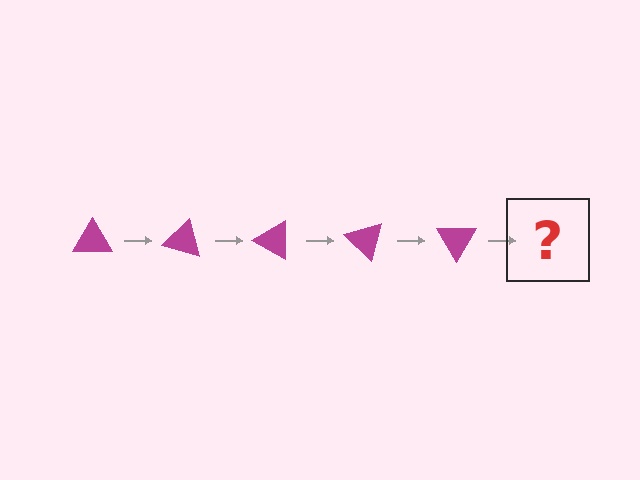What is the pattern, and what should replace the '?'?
The pattern is that the triangle rotates 15 degrees each step. The '?' should be a magenta triangle rotated 75 degrees.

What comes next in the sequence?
The next element should be a magenta triangle rotated 75 degrees.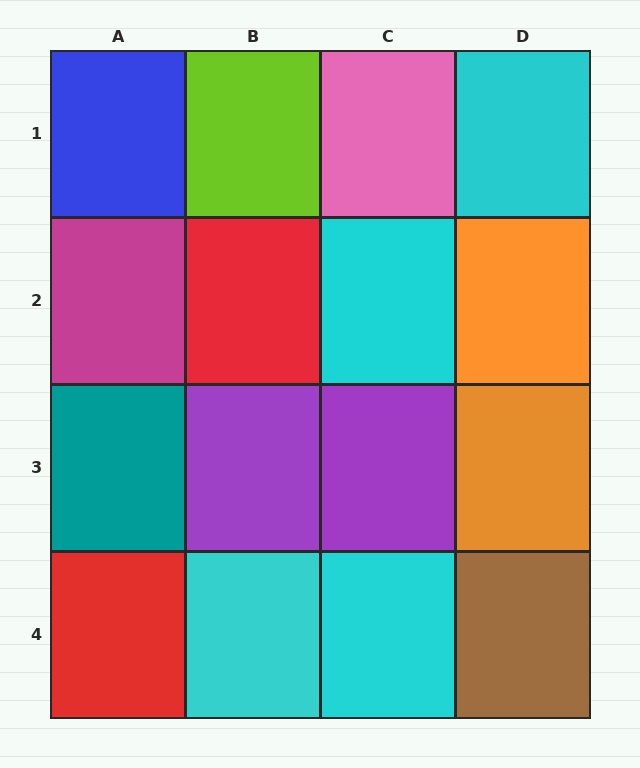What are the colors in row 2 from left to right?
Magenta, red, cyan, orange.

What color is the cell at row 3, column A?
Teal.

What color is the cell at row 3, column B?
Purple.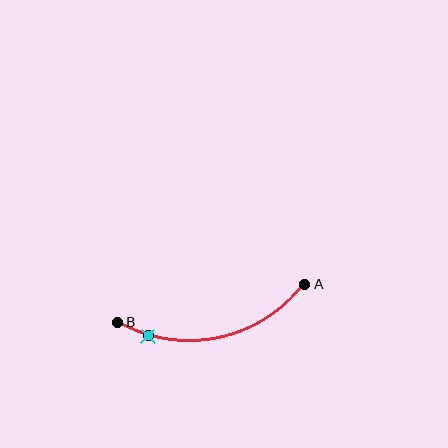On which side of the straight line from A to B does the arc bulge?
The arc bulges below the straight line connecting A and B.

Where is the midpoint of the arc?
The arc midpoint is the point on the curve farthest from the straight line joining A and B. It sits below that line.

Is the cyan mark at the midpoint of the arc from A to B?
No. The cyan mark lies on the arc but is closer to endpoint B. The arc midpoint would be at the point on the curve equidistant along the arc from both A and B.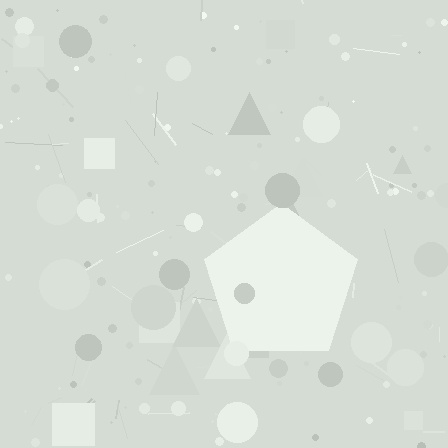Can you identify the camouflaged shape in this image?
The camouflaged shape is a pentagon.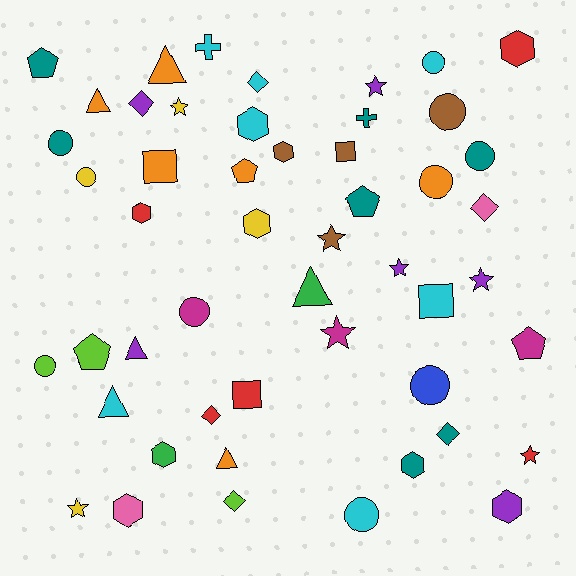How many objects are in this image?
There are 50 objects.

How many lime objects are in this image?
There are 3 lime objects.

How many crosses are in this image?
There are 2 crosses.